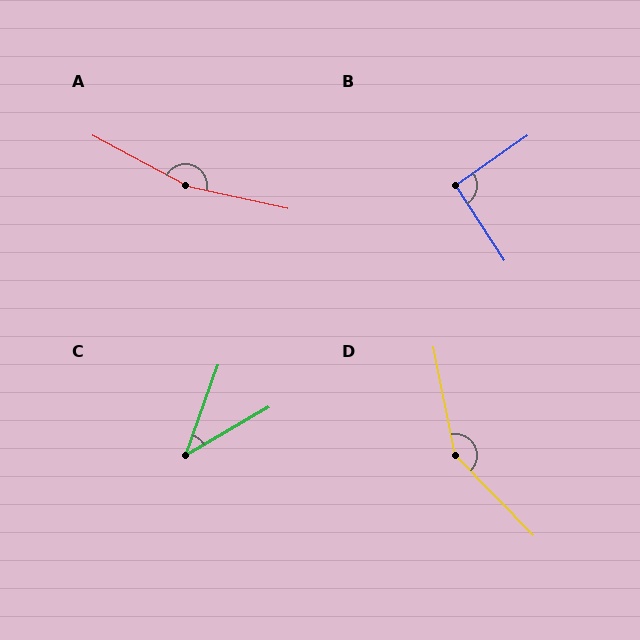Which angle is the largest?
A, at approximately 164 degrees.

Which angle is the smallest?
C, at approximately 40 degrees.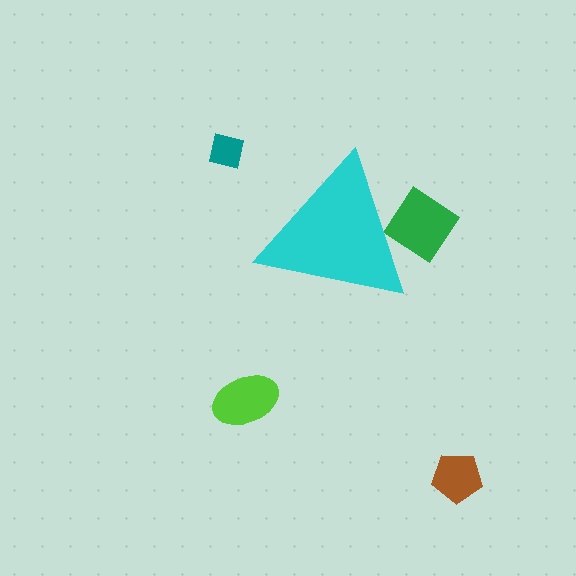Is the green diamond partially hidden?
Yes, the green diamond is partially hidden behind the cyan triangle.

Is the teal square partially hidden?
No, the teal square is fully visible.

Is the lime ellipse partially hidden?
No, the lime ellipse is fully visible.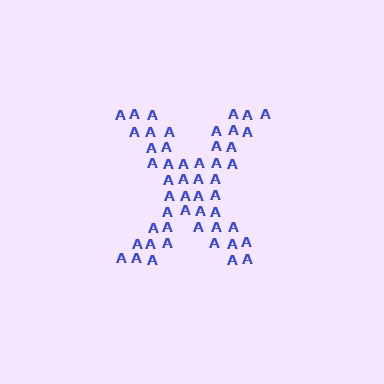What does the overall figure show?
The overall figure shows the letter X.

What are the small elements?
The small elements are letter A's.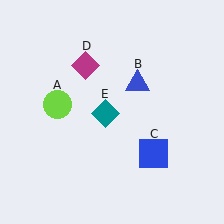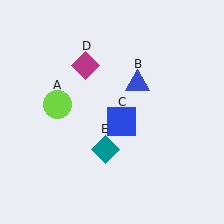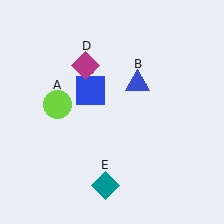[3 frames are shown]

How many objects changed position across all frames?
2 objects changed position: blue square (object C), teal diamond (object E).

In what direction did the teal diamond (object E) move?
The teal diamond (object E) moved down.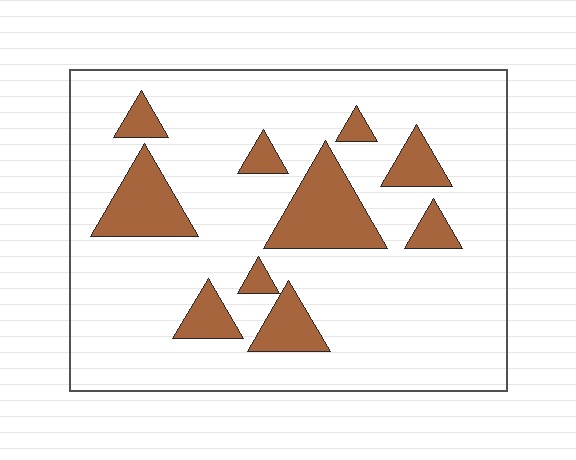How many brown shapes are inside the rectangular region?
10.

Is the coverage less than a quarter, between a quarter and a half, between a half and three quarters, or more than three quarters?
Less than a quarter.